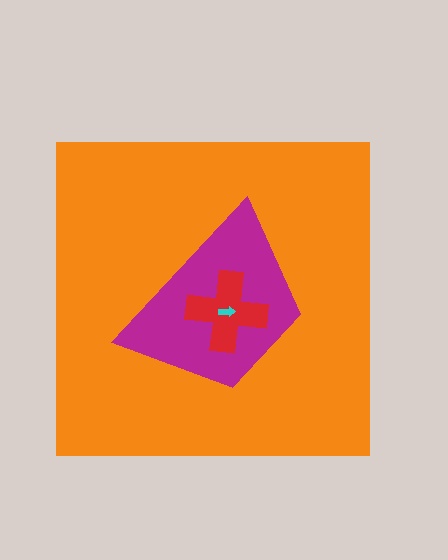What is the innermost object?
The cyan arrow.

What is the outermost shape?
The orange square.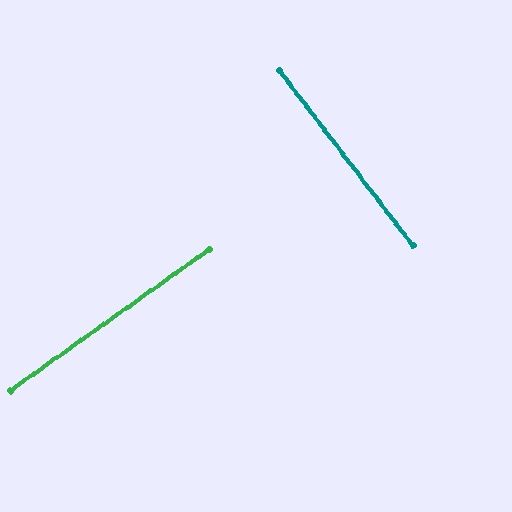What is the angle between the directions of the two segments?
Approximately 88 degrees.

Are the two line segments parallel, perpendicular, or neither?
Perpendicular — they meet at approximately 88°.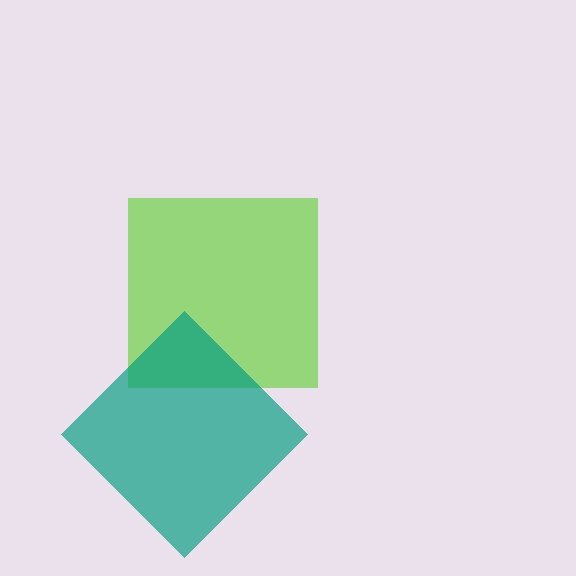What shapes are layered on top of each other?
The layered shapes are: a lime square, a teal diamond.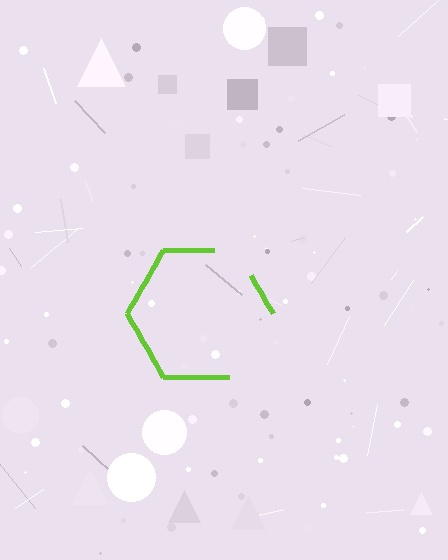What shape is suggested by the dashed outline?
The dashed outline suggests a hexagon.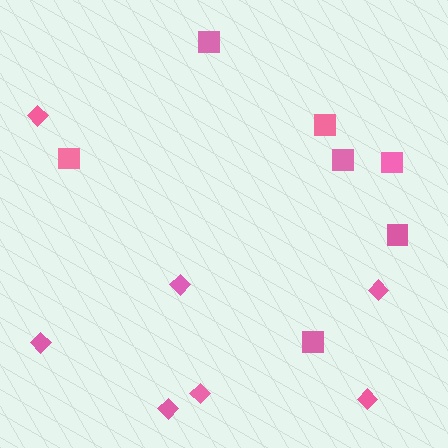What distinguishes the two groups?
There are 2 groups: one group of squares (7) and one group of diamonds (7).